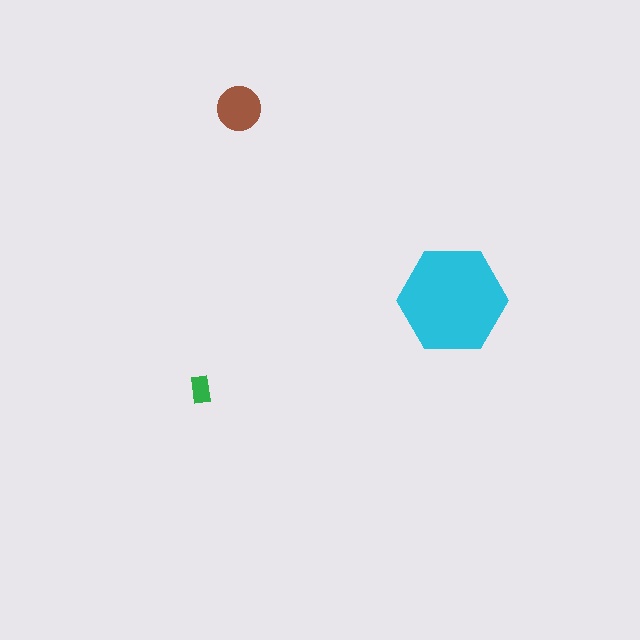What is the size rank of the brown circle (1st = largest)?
2nd.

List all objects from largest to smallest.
The cyan hexagon, the brown circle, the green rectangle.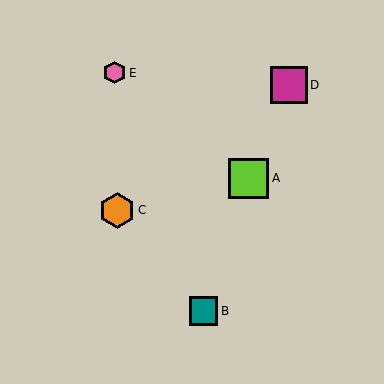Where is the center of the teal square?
The center of the teal square is at (204, 311).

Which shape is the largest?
The lime square (labeled A) is the largest.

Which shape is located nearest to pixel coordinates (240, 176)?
The lime square (labeled A) at (249, 178) is nearest to that location.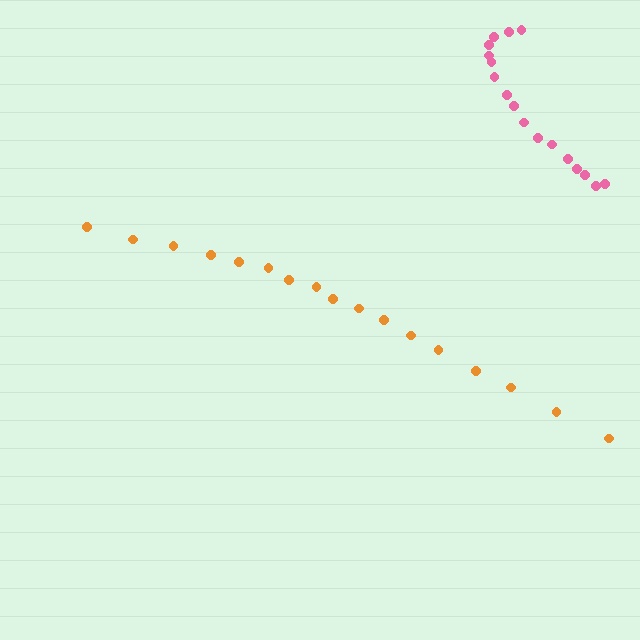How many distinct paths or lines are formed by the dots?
There are 2 distinct paths.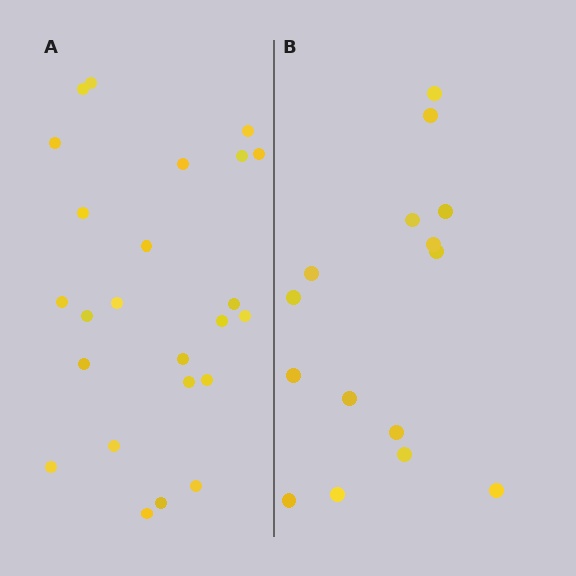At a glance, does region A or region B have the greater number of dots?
Region A (the left region) has more dots.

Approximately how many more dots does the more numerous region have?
Region A has roughly 8 or so more dots than region B.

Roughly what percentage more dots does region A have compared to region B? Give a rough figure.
About 60% more.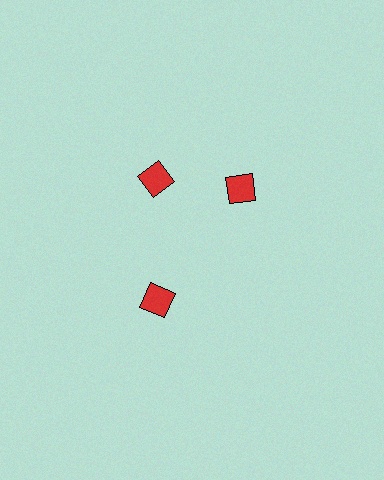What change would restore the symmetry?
The symmetry would be restored by rotating it back into even spacing with its neighbors so that all 3 squares sit at equal angles and equal distance from the center.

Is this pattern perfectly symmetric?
No. The 3 red squares are arranged in a ring, but one element near the 3 o'clock position is rotated out of alignment along the ring, breaking the 3-fold rotational symmetry.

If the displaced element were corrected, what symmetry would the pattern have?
It would have 3-fold rotational symmetry — the pattern would map onto itself every 120 degrees.